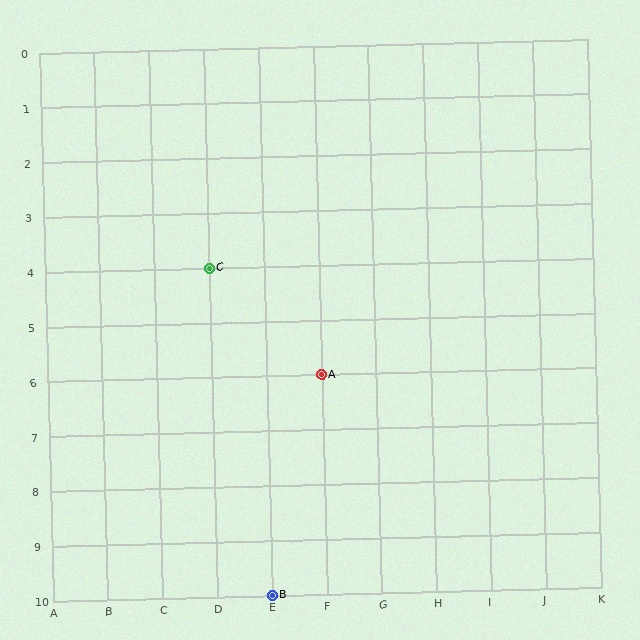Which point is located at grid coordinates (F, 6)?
Point A is at (F, 6).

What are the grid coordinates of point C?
Point C is at grid coordinates (D, 4).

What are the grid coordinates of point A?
Point A is at grid coordinates (F, 6).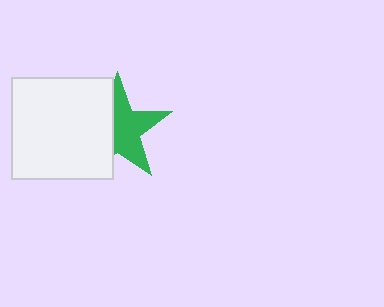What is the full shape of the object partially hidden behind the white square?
The partially hidden object is a green star.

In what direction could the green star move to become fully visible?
The green star could move right. That would shift it out from behind the white square entirely.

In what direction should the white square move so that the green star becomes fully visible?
The white square should move left. That is the shortest direction to clear the overlap and leave the green star fully visible.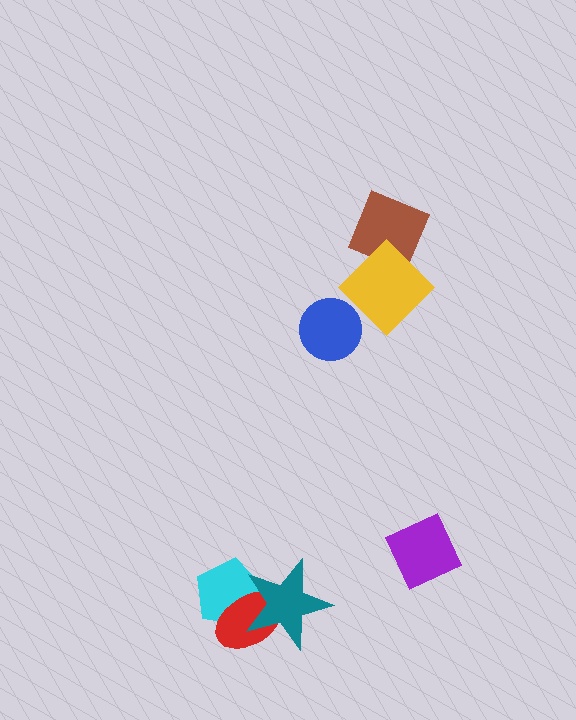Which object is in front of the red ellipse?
The teal star is in front of the red ellipse.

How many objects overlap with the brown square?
1 object overlaps with the brown square.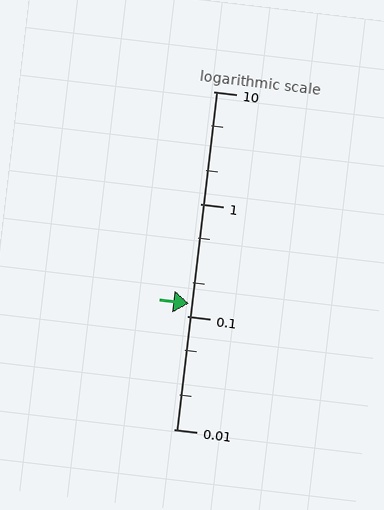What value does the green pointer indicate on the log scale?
The pointer indicates approximately 0.13.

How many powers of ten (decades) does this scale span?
The scale spans 3 decades, from 0.01 to 10.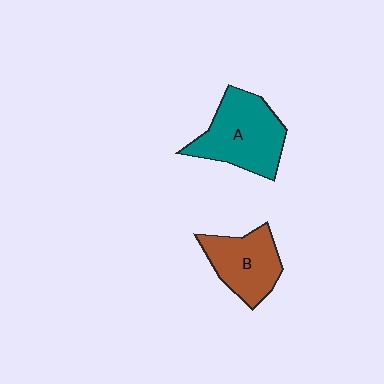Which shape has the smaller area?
Shape B (brown).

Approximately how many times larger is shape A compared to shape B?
Approximately 1.3 times.